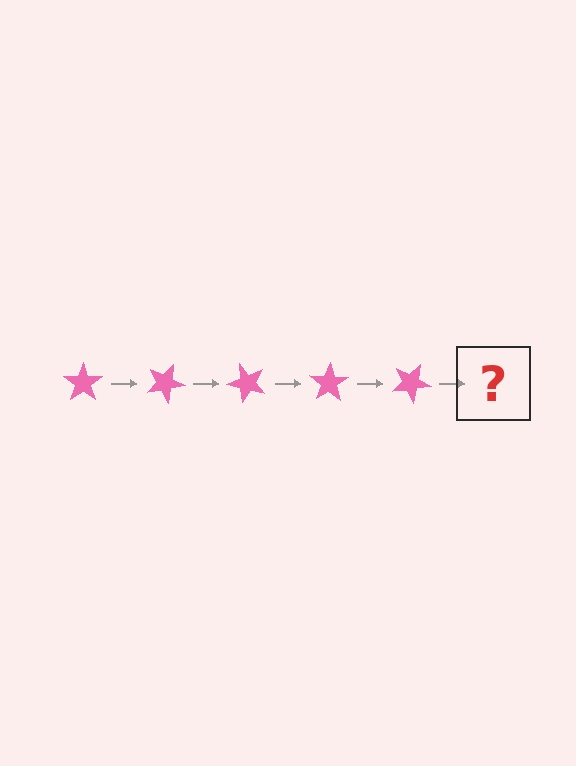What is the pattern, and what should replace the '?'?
The pattern is that the star rotates 25 degrees each step. The '?' should be a pink star rotated 125 degrees.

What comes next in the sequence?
The next element should be a pink star rotated 125 degrees.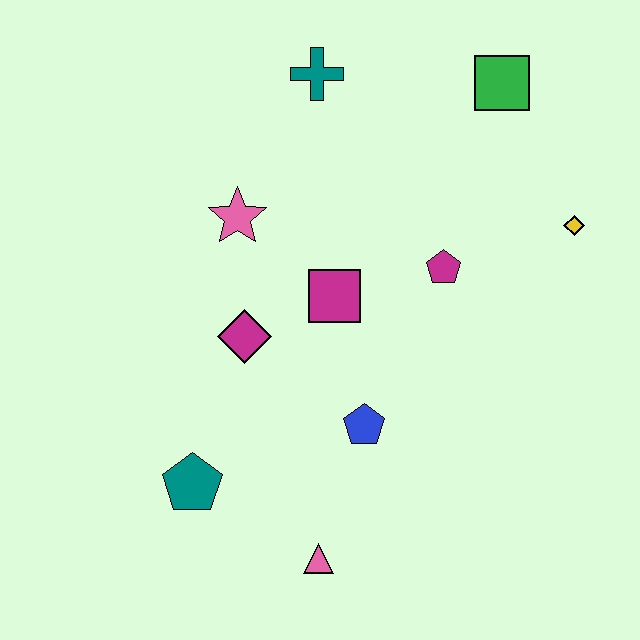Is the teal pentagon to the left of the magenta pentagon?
Yes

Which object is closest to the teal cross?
The pink star is closest to the teal cross.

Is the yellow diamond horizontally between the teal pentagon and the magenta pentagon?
No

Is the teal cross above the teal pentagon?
Yes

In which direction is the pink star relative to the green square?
The pink star is to the left of the green square.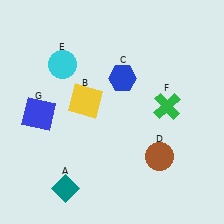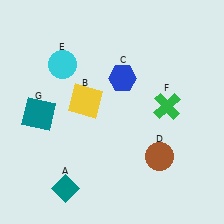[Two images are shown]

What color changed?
The square (G) changed from blue in Image 1 to teal in Image 2.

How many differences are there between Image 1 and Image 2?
There is 1 difference between the two images.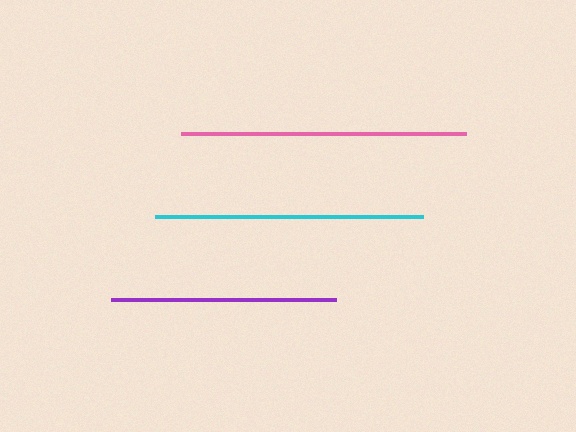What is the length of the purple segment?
The purple segment is approximately 225 pixels long.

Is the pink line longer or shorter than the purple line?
The pink line is longer than the purple line.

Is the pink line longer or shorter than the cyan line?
The pink line is longer than the cyan line.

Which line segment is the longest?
The pink line is the longest at approximately 285 pixels.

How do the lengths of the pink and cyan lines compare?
The pink and cyan lines are approximately the same length.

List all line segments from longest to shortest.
From longest to shortest: pink, cyan, purple.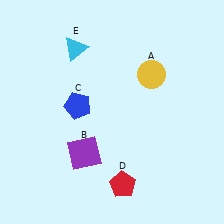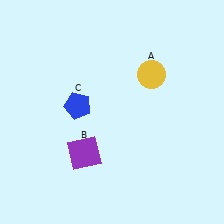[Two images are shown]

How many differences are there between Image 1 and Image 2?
There are 2 differences between the two images.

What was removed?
The red pentagon (D), the cyan triangle (E) were removed in Image 2.